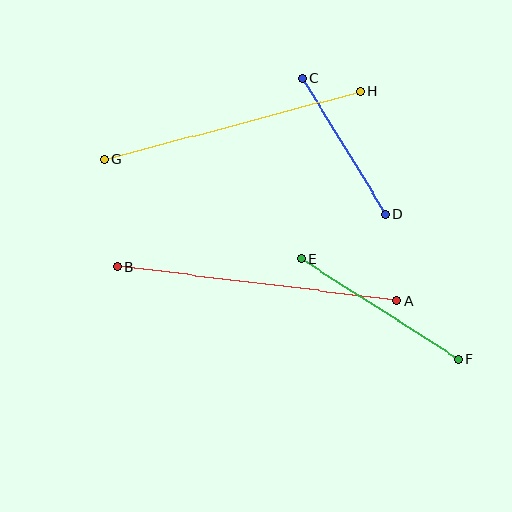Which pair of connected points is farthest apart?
Points A and B are farthest apart.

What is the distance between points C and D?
The distance is approximately 159 pixels.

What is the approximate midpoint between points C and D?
The midpoint is at approximately (344, 146) pixels.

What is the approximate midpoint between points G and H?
The midpoint is at approximately (232, 125) pixels.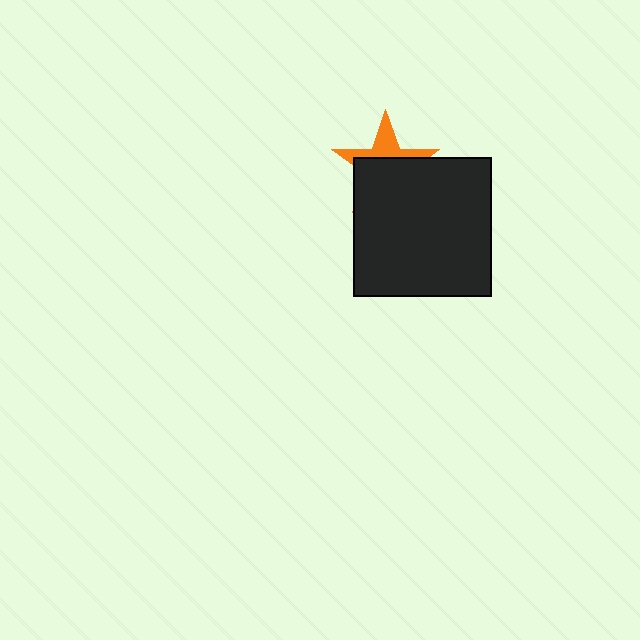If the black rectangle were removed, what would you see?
You would see the complete orange star.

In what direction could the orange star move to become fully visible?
The orange star could move up. That would shift it out from behind the black rectangle entirely.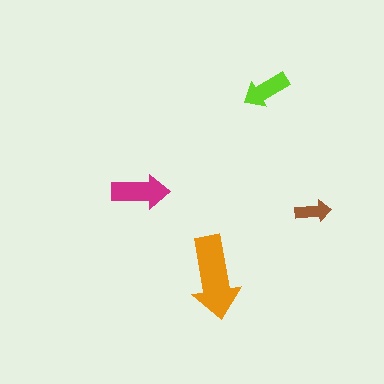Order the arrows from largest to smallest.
the orange one, the magenta one, the lime one, the brown one.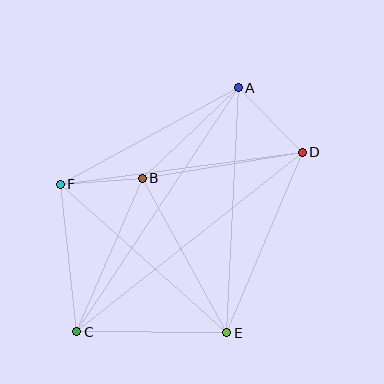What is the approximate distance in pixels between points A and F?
The distance between A and F is approximately 203 pixels.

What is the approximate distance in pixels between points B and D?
The distance between B and D is approximately 162 pixels.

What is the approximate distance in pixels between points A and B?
The distance between A and B is approximately 132 pixels.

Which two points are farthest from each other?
Points A and C are farthest from each other.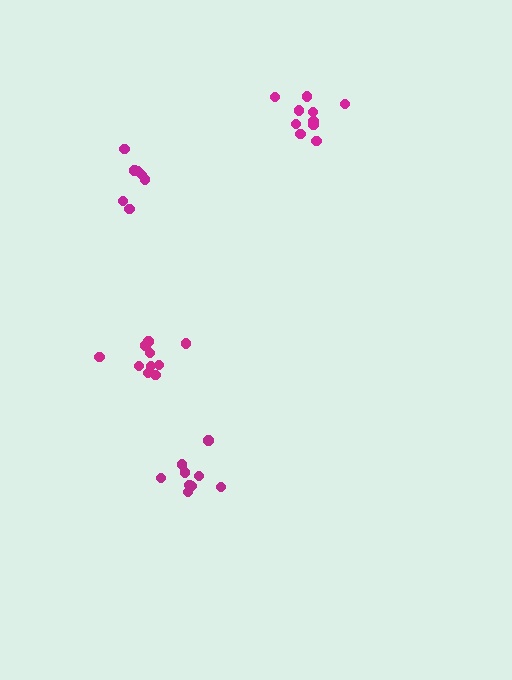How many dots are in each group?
Group 1: 9 dots, Group 2: 7 dots, Group 3: 10 dots, Group 4: 10 dots (36 total).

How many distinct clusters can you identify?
There are 4 distinct clusters.